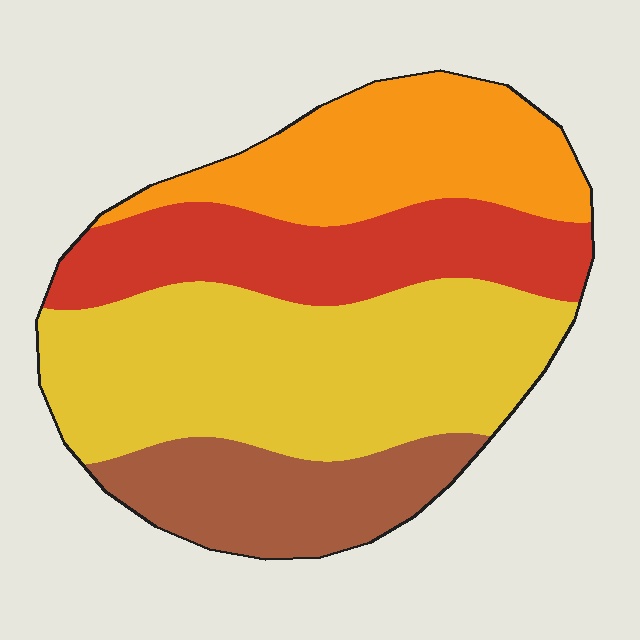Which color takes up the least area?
Brown, at roughly 15%.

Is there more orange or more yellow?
Yellow.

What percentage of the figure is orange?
Orange takes up about one fifth (1/5) of the figure.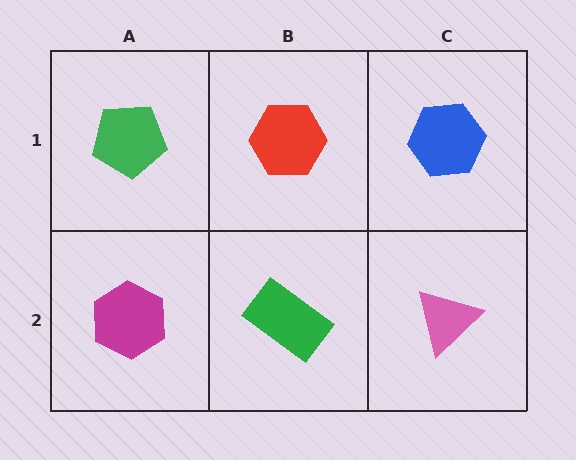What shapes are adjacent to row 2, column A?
A green pentagon (row 1, column A), a green rectangle (row 2, column B).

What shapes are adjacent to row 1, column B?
A green rectangle (row 2, column B), a green pentagon (row 1, column A), a blue hexagon (row 1, column C).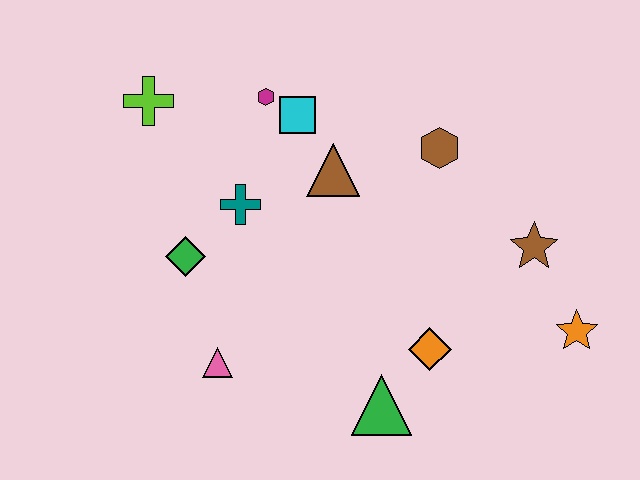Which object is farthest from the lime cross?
The orange star is farthest from the lime cross.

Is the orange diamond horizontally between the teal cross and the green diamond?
No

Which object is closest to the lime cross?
The magenta hexagon is closest to the lime cross.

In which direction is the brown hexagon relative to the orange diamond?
The brown hexagon is above the orange diamond.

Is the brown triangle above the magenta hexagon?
No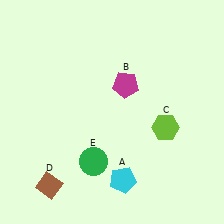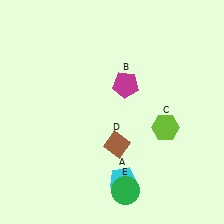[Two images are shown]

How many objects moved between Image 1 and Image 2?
2 objects moved between the two images.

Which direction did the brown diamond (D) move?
The brown diamond (D) moved right.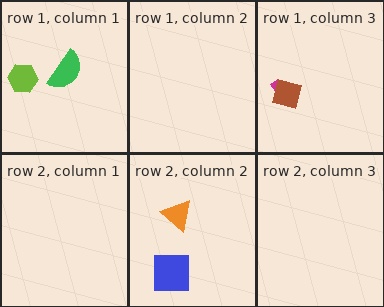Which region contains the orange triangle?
The row 2, column 2 region.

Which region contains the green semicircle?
The row 1, column 1 region.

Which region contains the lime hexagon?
The row 1, column 1 region.